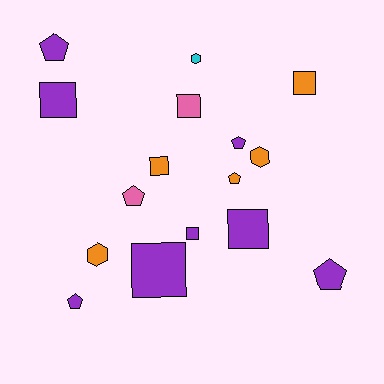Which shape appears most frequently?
Square, with 7 objects.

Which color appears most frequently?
Purple, with 8 objects.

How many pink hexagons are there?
There are no pink hexagons.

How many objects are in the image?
There are 16 objects.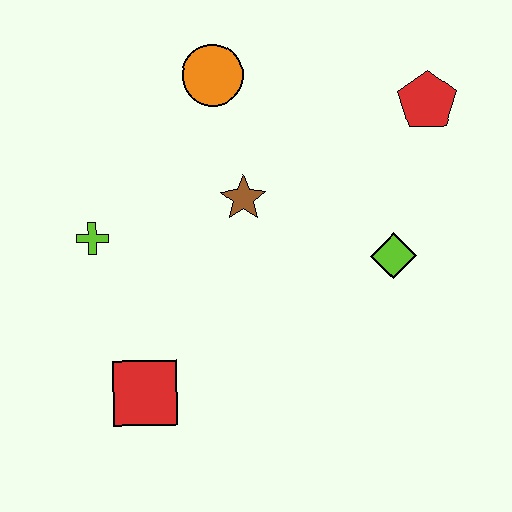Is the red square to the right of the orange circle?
No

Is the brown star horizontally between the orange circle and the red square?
No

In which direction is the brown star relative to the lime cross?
The brown star is to the right of the lime cross.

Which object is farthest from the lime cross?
The red pentagon is farthest from the lime cross.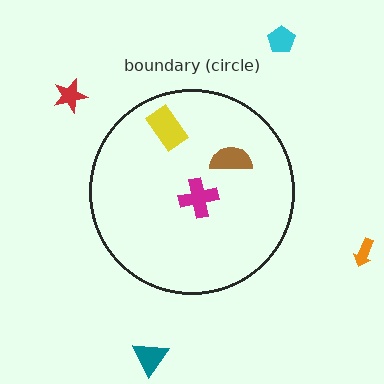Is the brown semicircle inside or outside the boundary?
Inside.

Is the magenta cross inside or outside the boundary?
Inside.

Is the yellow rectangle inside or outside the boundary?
Inside.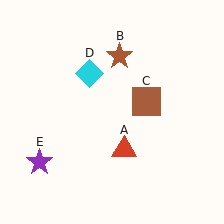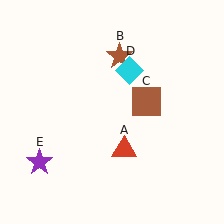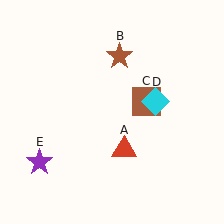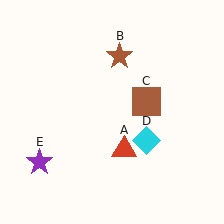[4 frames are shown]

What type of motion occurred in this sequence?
The cyan diamond (object D) rotated clockwise around the center of the scene.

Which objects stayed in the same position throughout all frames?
Red triangle (object A) and brown star (object B) and brown square (object C) and purple star (object E) remained stationary.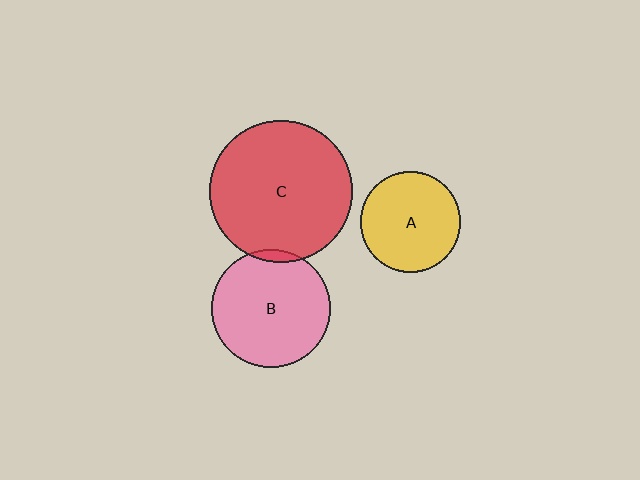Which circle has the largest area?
Circle C (red).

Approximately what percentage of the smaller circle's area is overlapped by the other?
Approximately 5%.